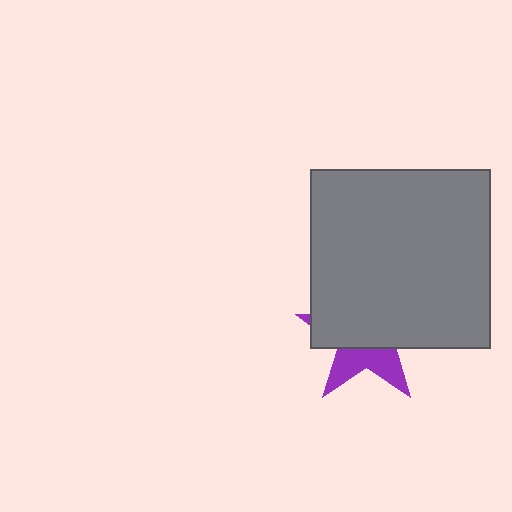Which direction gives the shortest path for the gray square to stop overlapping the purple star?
Moving up gives the shortest separation.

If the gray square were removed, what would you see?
You would see the complete purple star.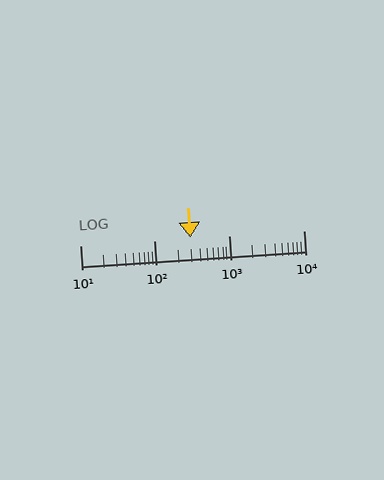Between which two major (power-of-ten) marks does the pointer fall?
The pointer is between 100 and 1000.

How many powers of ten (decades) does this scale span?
The scale spans 3 decades, from 10 to 10000.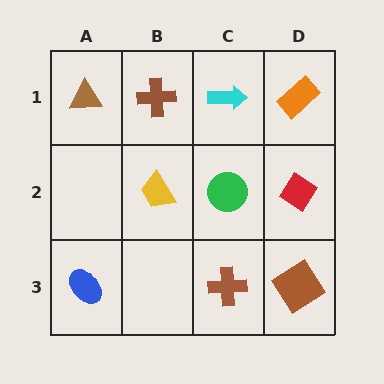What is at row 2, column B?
A yellow trapezoid.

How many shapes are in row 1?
4 shapes.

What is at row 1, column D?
An orange rectangle.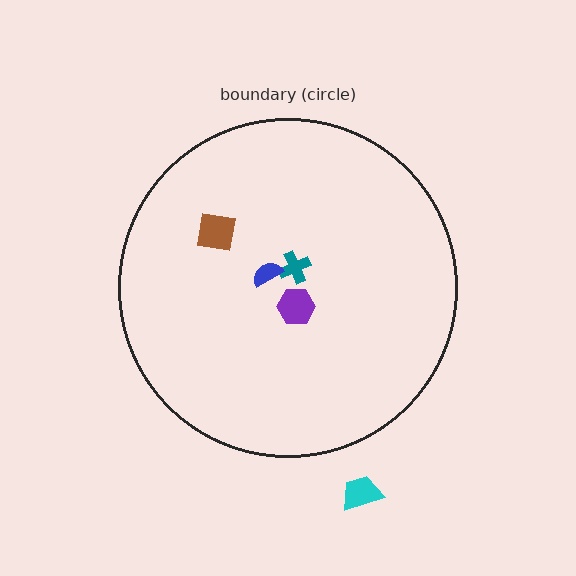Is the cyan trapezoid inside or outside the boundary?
Outside.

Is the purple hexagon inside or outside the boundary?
Inside.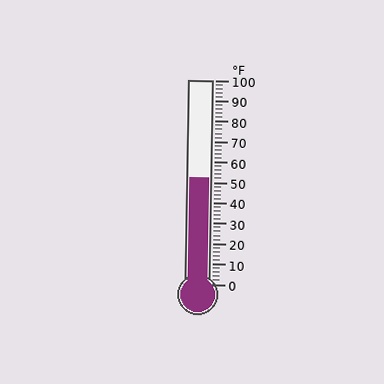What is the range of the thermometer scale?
The thermometer scale ranges from 0°F to 100°F.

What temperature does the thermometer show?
The thermometer shows approximately 52°F.